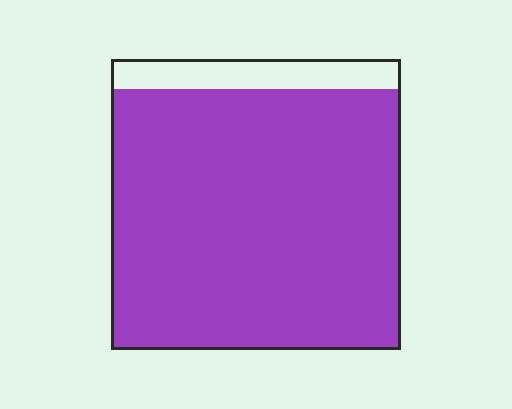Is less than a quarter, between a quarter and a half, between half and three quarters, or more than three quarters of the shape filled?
More than three quarters.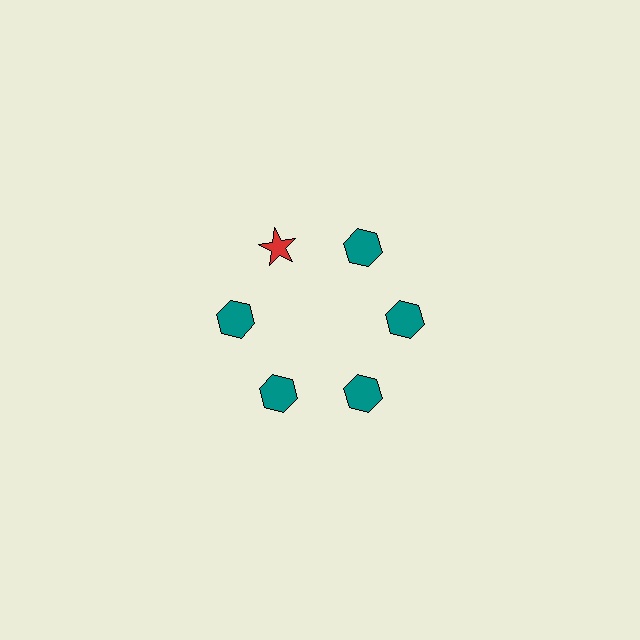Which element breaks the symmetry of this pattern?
The red star at roughly the 11 o'clock position breaks the symmetry. All other shapes are teal hexagons.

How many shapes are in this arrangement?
There are 6 shapes arranged in a ring pattern.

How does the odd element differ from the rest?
It differs in both color (red instead of teal) and shape (star instead of hexagon).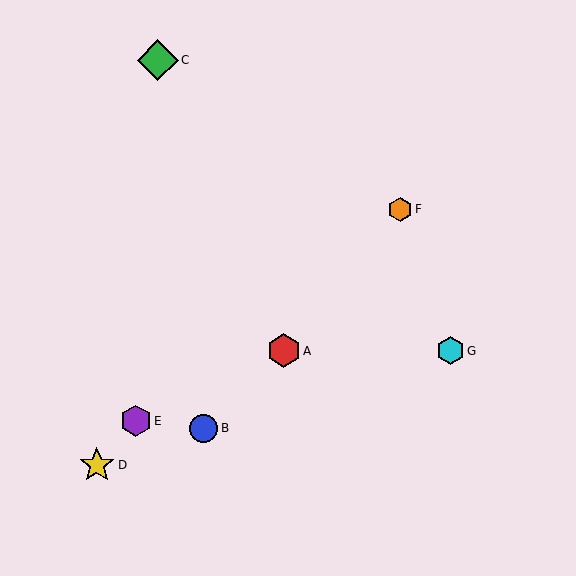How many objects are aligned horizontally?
2 objects (A, G) are aligned horizontally.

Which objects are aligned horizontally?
Objects A, G are aligned horizontally.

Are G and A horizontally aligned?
Yes, both are at y≈351.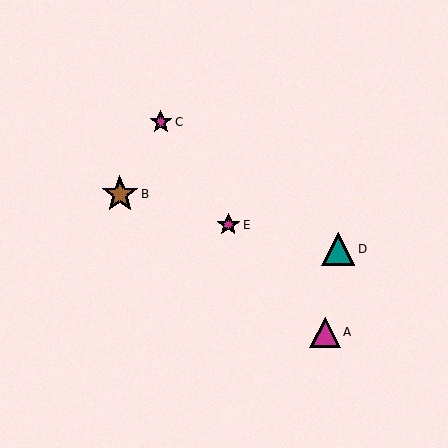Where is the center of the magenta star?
The center of the magenta star is at (161, 122).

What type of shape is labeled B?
Shape B is a brown star.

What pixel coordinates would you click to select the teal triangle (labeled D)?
Click at (338, 249) to select the teal triangle D.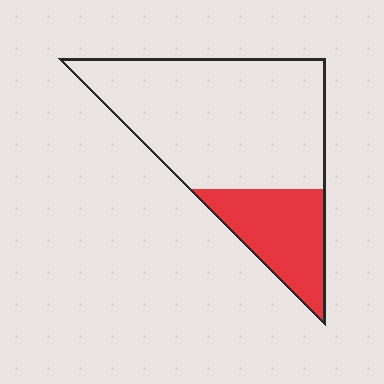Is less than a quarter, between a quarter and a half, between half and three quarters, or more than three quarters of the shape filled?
Between a quarter and a half.